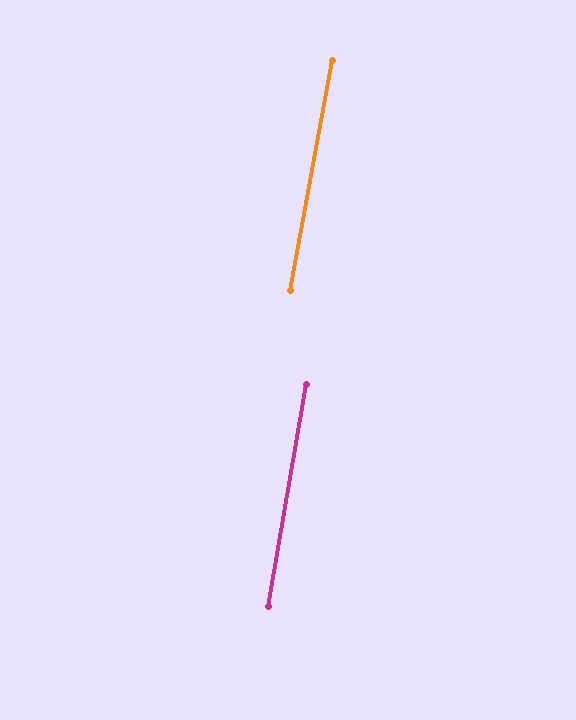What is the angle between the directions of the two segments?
Approximately 1 degree.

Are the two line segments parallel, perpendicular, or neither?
Parallel — their directions differ by only 0.6°.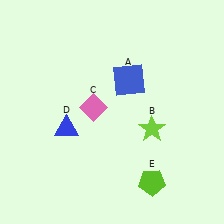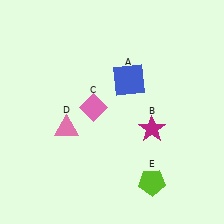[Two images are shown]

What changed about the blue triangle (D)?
In Image 1, D is blue. In Image 2, it changed to pink.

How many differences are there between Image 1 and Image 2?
There are 2 differences between the two images.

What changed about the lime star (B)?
In Image 1, B is lime. In Image 2, it changed to magenta.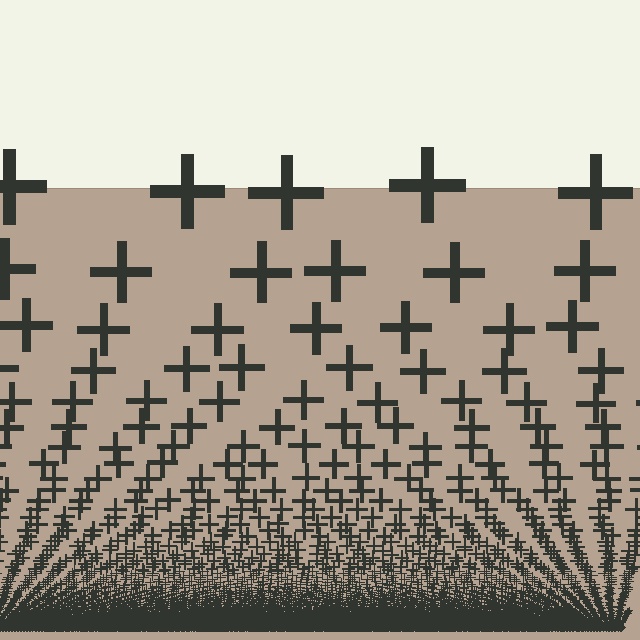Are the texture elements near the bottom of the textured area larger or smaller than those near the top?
Smaller. The gradient is inverted — elements near the bottom are smaller and denser.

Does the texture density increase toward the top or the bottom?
Density increases toward the bottom.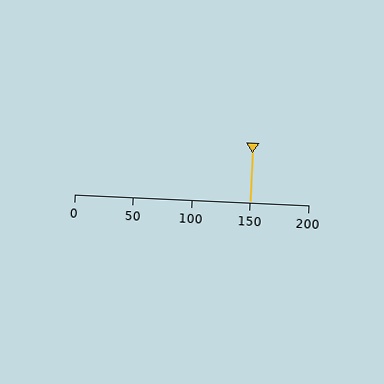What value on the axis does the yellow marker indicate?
The marker indicates approximately 150.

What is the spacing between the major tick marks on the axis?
The major ticks are spaced 50 apart.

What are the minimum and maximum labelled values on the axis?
The axis runs from 0 to 200.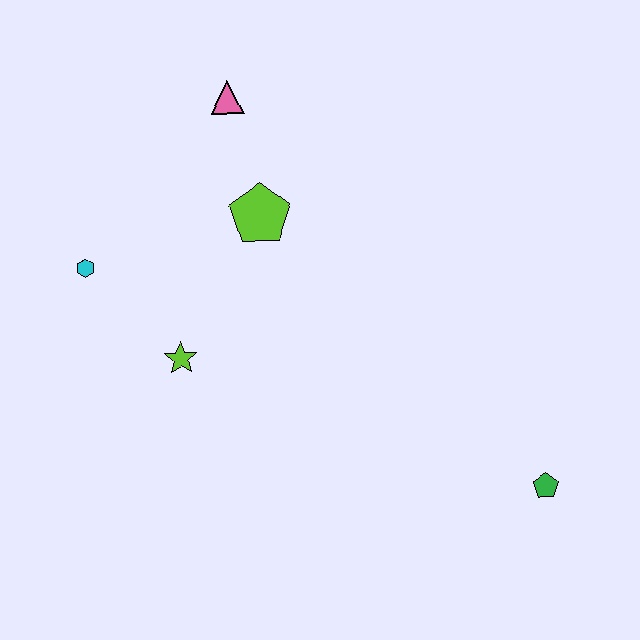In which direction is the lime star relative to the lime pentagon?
The lime star is below the lime pentagon.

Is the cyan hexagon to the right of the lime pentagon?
No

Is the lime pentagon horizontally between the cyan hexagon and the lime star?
No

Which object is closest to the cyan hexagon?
The lime star is closest to the cyan hexagon.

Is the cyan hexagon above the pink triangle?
No